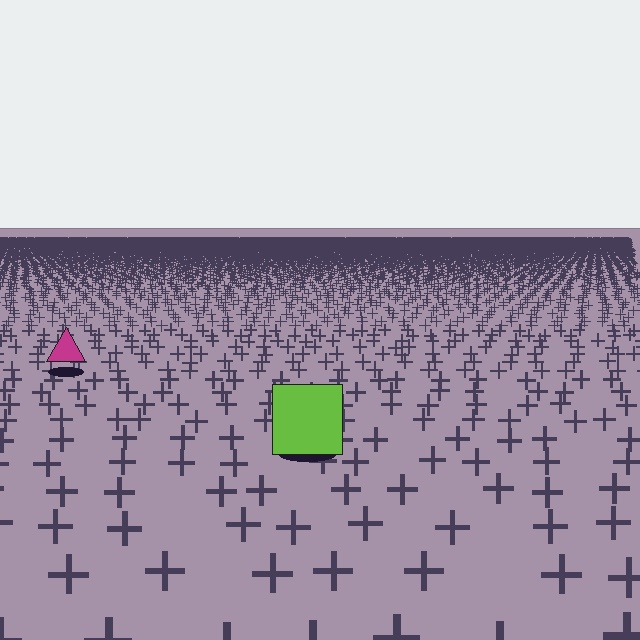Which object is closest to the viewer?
The lime square is closest. The texture marks near it are larger and more spread out.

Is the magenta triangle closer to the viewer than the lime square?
No. The lime square is closer — you can tell from the texture gradient: the ground texture is coarser near it.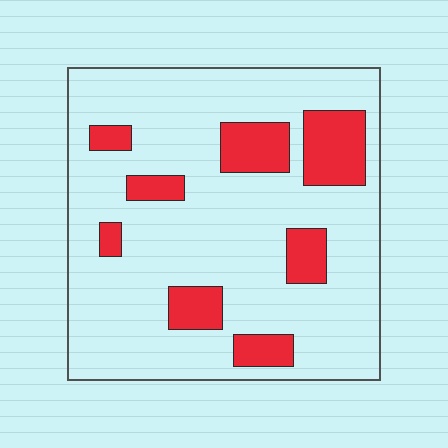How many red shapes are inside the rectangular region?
8.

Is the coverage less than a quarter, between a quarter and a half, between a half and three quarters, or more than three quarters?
Less than a quarter.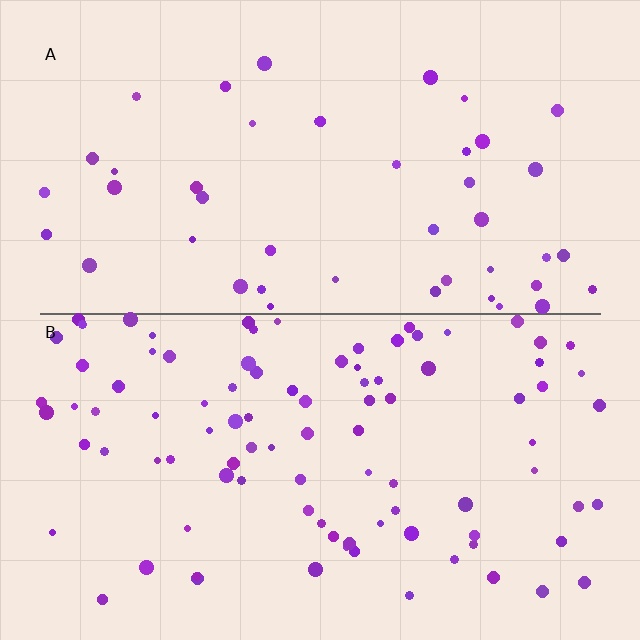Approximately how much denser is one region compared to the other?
Approximately 2.1× — region B over region A.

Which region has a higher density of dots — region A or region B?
B (the bottom).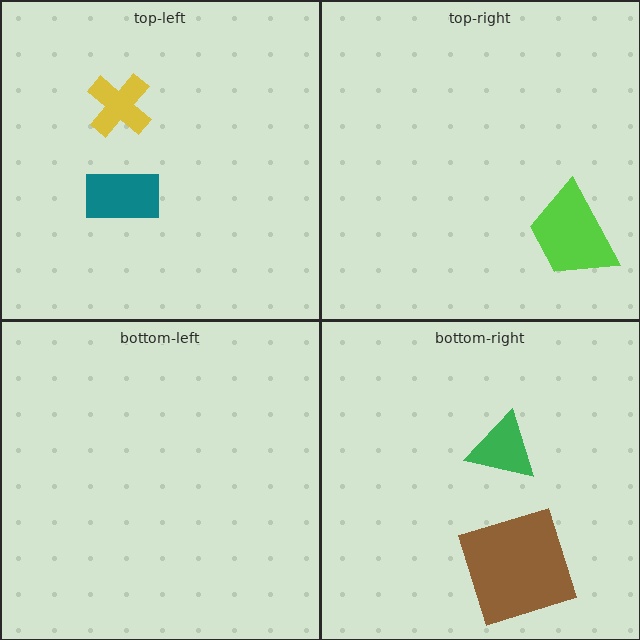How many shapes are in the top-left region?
2.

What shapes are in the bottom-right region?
The green triangle, the brown square.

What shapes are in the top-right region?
The lime trapezoid.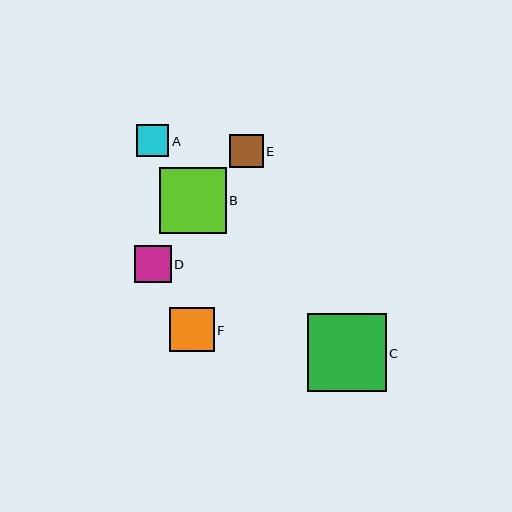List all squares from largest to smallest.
From largest to smallest: C, B, F, D, E, A.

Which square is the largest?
Square C is the largest with a size of approximately 78 pixels.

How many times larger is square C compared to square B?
Square C is approximately 1.2 times the size of square B.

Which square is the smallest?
Square A is the smallest with a size of approximately 32 pixels.